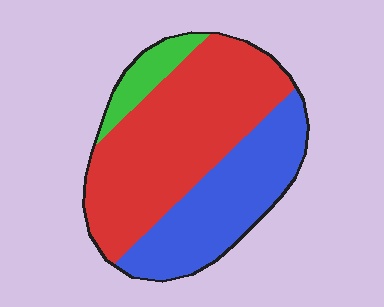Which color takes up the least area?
Green, at roughly 10%.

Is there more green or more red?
Red.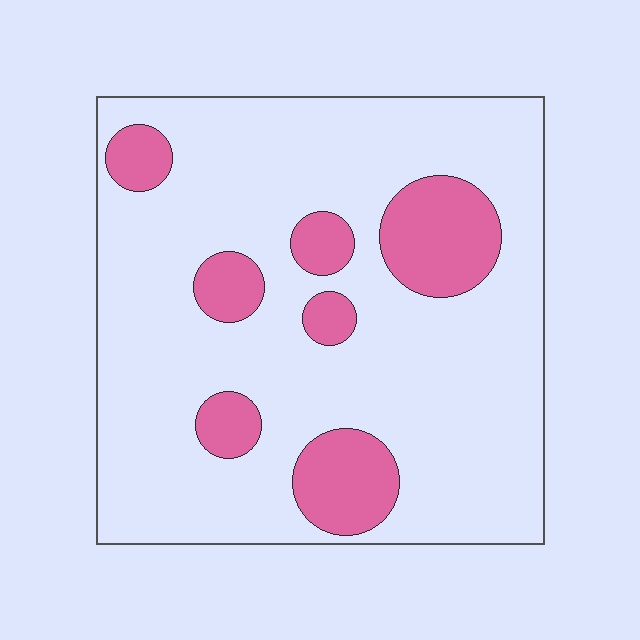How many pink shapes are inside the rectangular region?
7.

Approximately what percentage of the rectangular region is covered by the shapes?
Approximately 20%.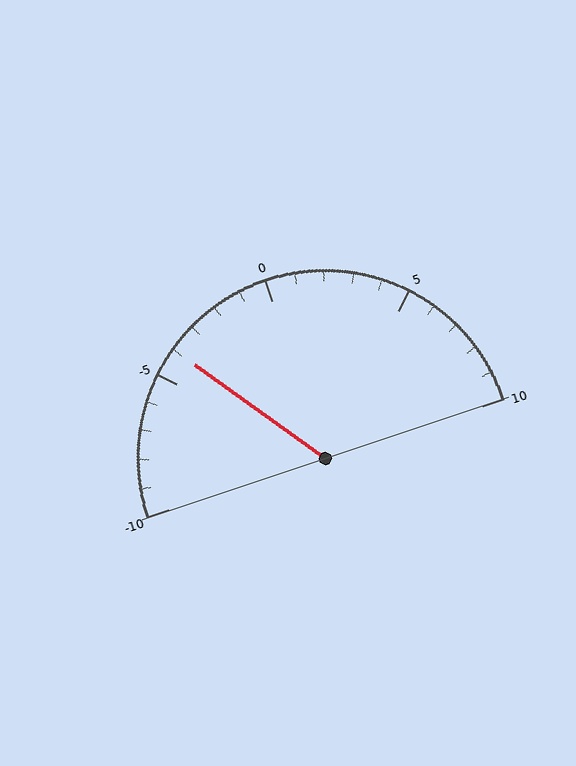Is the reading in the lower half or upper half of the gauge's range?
The reading is in the lower half of the range (-10 to 10).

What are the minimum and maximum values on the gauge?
The gauge ranges from -10 to 10.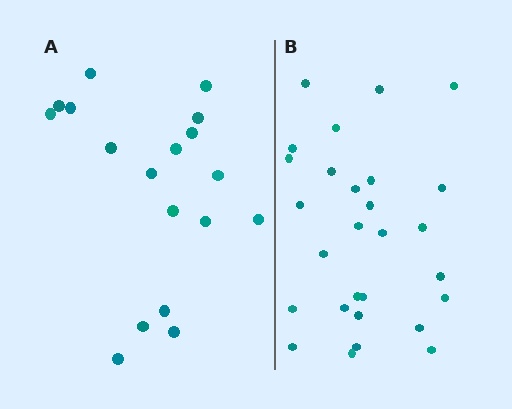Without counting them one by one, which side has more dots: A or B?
Region B (the right region) has more dots.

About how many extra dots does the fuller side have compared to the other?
Region B has roughly 10 or so more dots than region A.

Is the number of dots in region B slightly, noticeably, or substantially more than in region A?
Region B has substantially more. The ratio is roughly 1.6 to 1.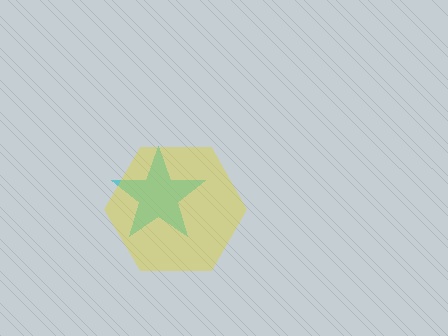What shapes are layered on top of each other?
The layered shapes are: a cyan star, a yellow hexagon.